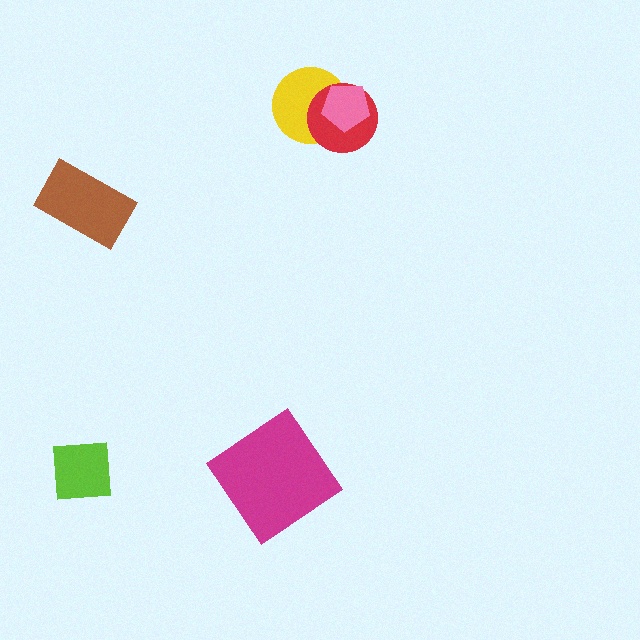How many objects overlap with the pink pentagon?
2 objects overlap with the pink pentagon.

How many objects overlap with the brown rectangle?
0 objects overlap with the brown rectangle.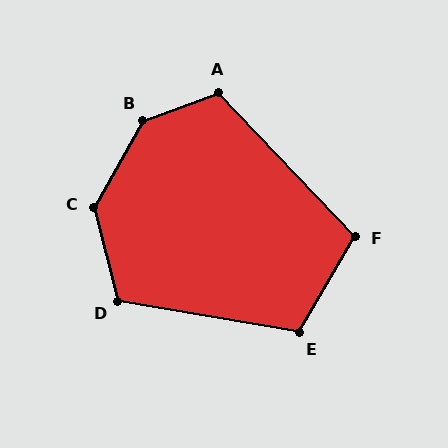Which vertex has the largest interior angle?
B, at approximately 140 degrees.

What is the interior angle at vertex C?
Approximately 136 degrees (obtuse).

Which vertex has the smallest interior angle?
F, at approximately 106 degrees.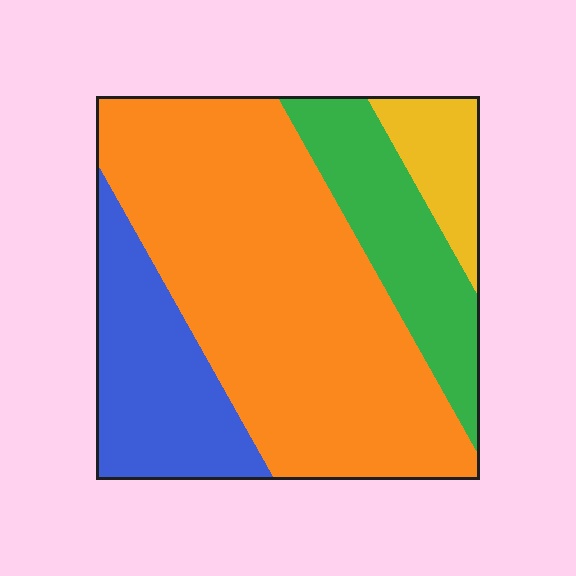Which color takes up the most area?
Orange, at roughly 55%.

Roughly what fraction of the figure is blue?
Blue covers 19% of the figure.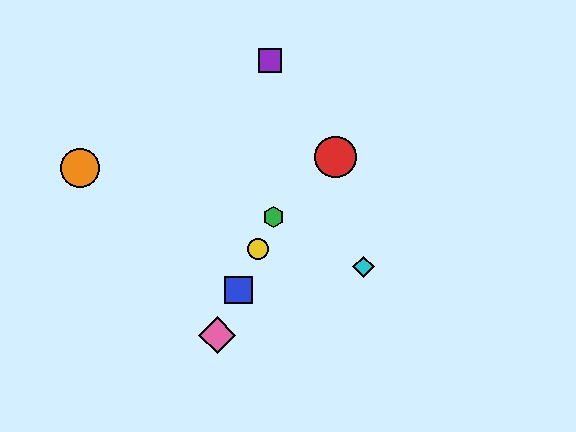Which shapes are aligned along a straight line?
The blue square, the green hexagon, the yellow circle, the pink diamond are aligned along a straight line.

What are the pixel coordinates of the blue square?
The blue square is at (238, 290).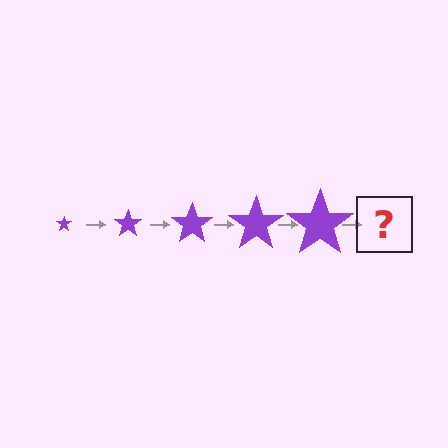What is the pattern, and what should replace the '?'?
The pattern is that the star gets progressively larger each step. The '?' should be a purple star, larger than the previous one.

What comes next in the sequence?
The next element should be a purple star, larger than the previous one.